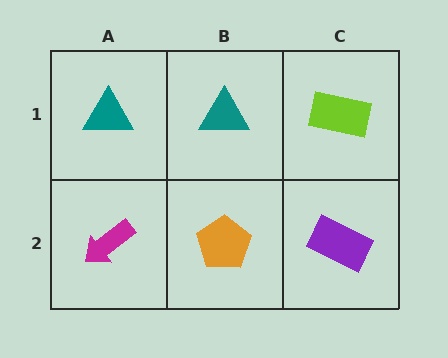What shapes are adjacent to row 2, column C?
A lime rectangle (row 1, column C), an orange pentagon (row 2, column B).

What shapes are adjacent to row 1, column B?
An orange pentagon (row 2, column B), a teal triangle (row 1, column A), a lime rectangle (row 1, column C).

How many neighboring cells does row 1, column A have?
2.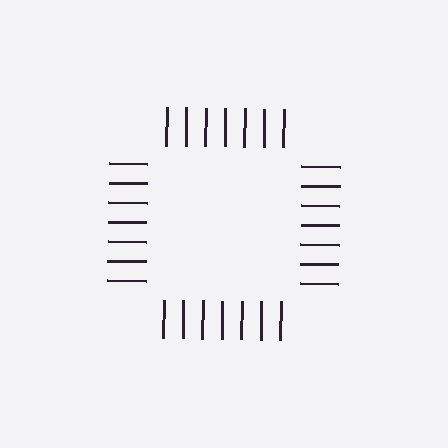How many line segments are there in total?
28 — 7 along each of the 4 edges.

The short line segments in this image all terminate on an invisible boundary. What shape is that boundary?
An illusory square — the line segments terminate on its edges but no continuous stroke is drawn.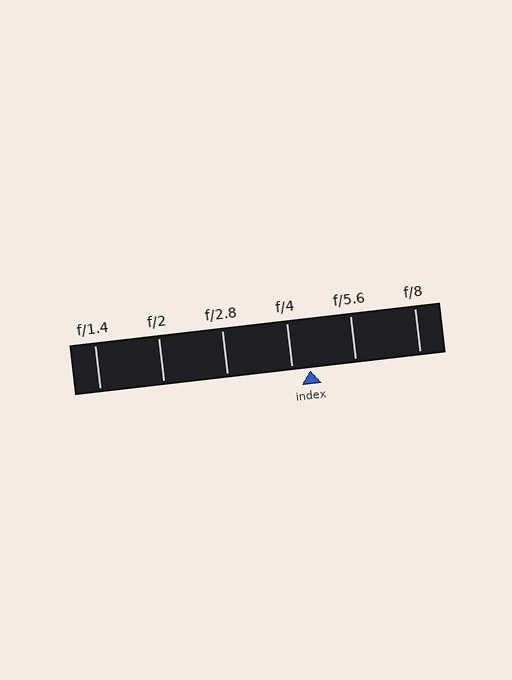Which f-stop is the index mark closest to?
The index mark is closest to f/4.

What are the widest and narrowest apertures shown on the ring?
The widest aperture shown is f/1.4 and the narrowest is f/8.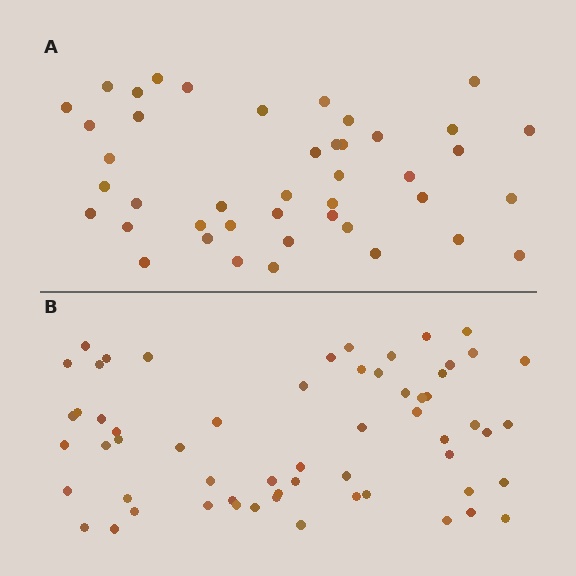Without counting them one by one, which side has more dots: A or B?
Region B (the bottom region) has more dots.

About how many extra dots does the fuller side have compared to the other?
Region B has approximately 15 more dots than region A.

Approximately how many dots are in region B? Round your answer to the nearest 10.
About 60 dots.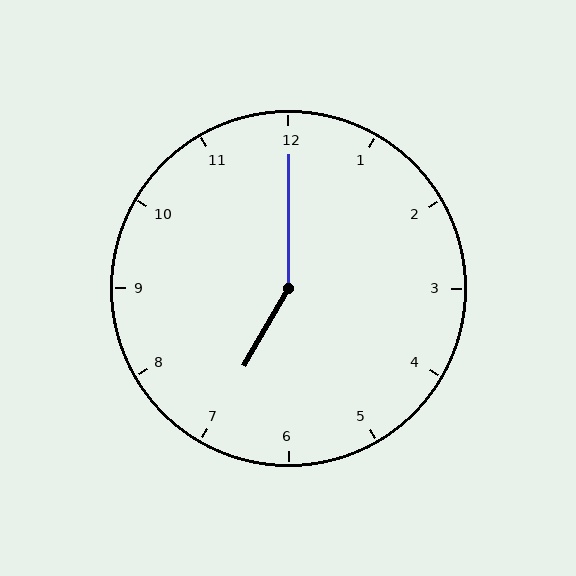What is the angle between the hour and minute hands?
Approximately 150 degrees.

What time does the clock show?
7:00.